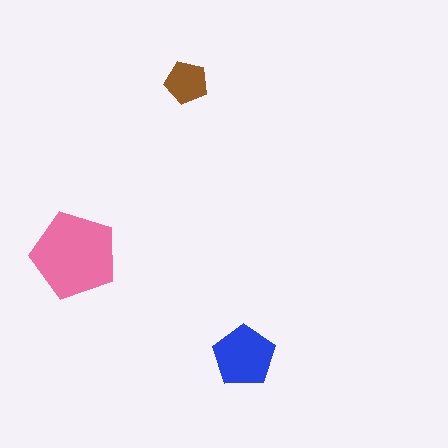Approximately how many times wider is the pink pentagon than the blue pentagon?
About 1.5 times wider.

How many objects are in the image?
There are 3 objects in the image.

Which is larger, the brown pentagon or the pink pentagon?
The pink one.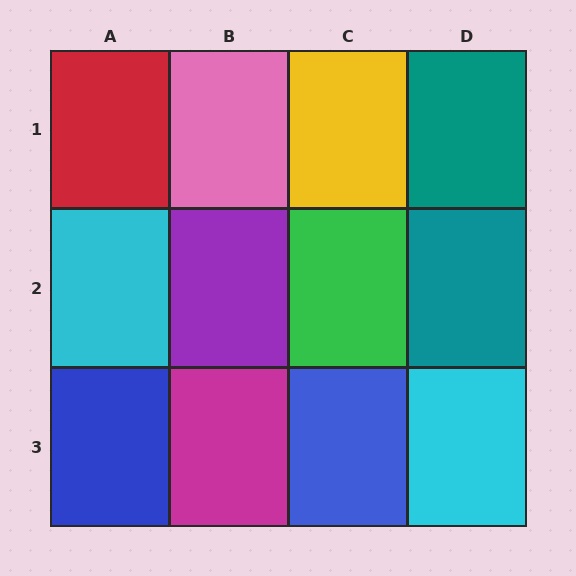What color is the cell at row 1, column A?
Red.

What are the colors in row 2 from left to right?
Cyan, purple, green, teal.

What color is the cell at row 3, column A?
Blue.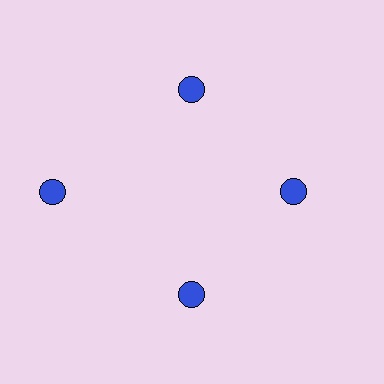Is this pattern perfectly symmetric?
No. The 4 blue circles are arranged in a ring, but one element near the 9 o'clock position is pushed outward from the center, breaking the 4-fold rotational symmetry.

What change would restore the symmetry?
The symmetry would be restored by moving it inward, back onto the ring so that all 4 circles sit at equal angles and equal distance from the center.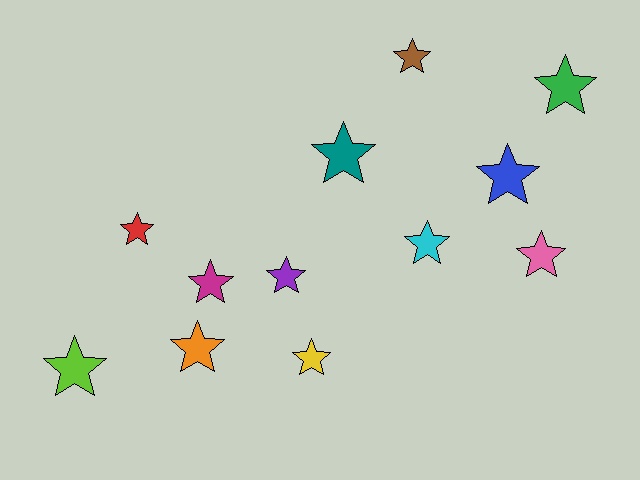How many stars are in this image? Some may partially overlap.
There are 12 stars.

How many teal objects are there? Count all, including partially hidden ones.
There is 1 teal object.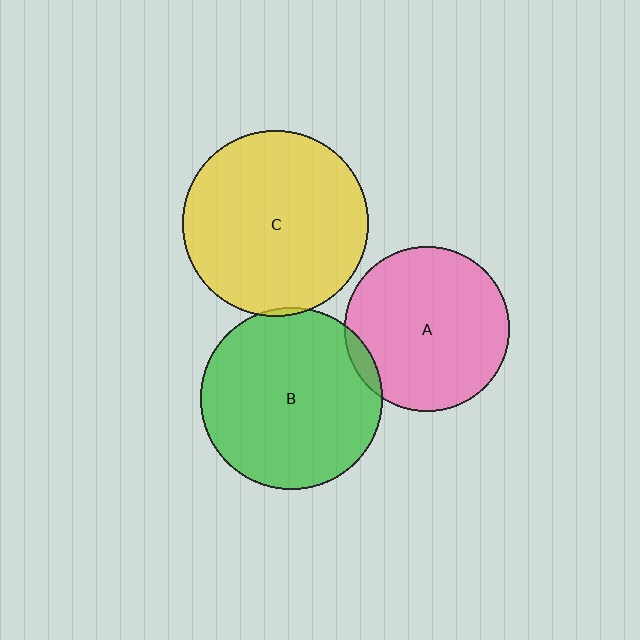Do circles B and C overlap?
Yes.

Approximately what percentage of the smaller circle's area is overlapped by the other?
Approximately 5%.